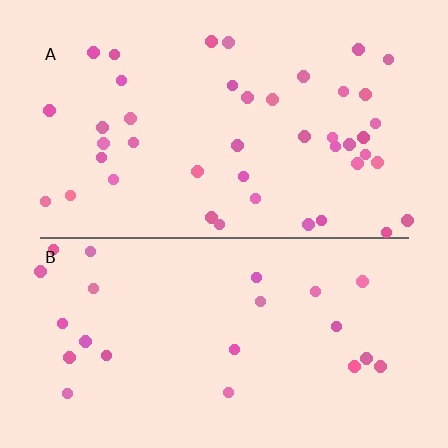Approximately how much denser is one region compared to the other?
Approximately 1.8× — region A over region B.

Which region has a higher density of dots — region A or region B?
A (the top).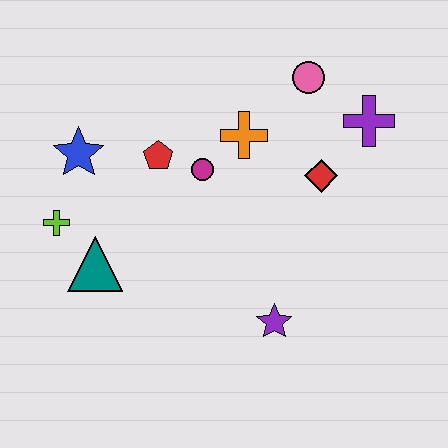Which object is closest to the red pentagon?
The magenta circle is closest to the red pentagon.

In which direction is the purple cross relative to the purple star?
The purple cross is above the purple star.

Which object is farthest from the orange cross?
The lime cross is farthest from the orange cross.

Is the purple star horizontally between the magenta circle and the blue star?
No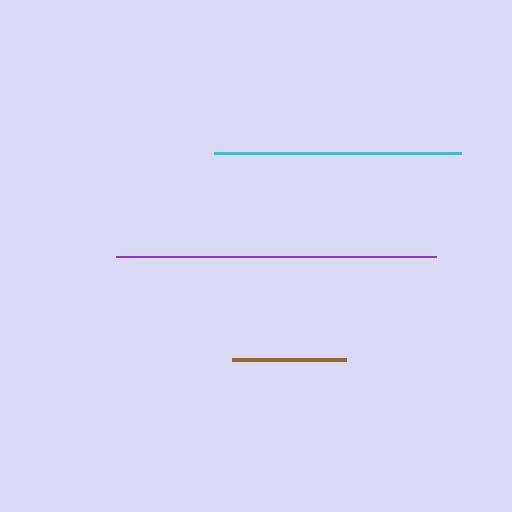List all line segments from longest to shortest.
From longest to shortest: purple, cyan, brown.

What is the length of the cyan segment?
The cyan segment is approximately 248 pixels long.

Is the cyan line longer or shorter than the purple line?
The purple line is longer than the cyan line.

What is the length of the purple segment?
The purple segment is approximately 320 pixels long.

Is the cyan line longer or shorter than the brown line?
The cyan line is longer than the brown line.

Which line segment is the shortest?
The brown line is the shortest at approximately 115 pixels.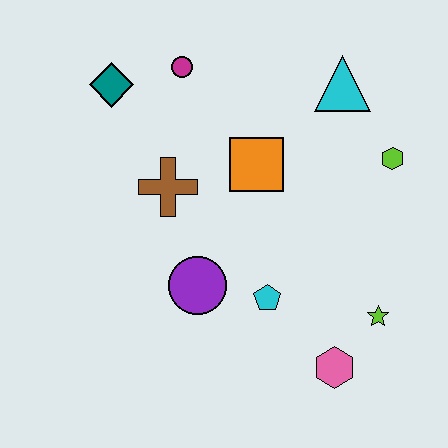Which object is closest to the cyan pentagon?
The purple circle is closest to the cyan pentagon.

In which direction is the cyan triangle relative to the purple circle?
The cyan triangle is above the purple circle.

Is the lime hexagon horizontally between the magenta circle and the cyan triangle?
No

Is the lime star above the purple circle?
No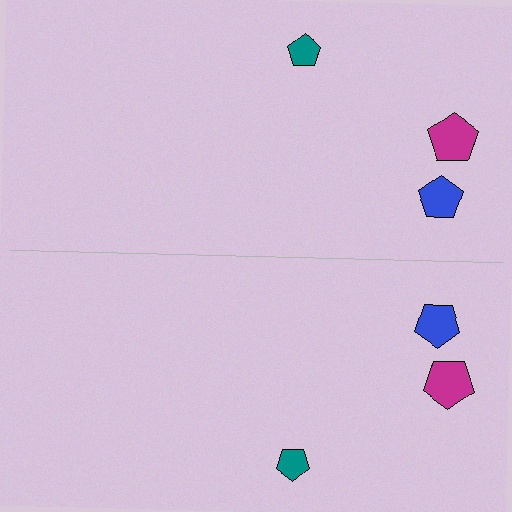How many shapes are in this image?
There are 6 shapes in this image.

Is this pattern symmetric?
Yes, this pattern has bilateral (reflection) symmetry.